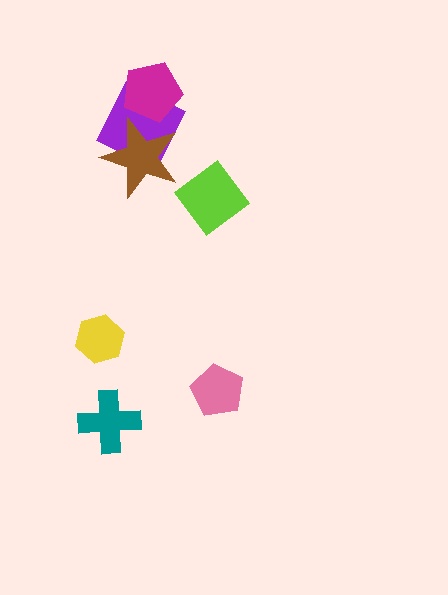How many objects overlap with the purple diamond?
2 objects overlap with the purple diamond.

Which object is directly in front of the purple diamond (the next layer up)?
The brown star is directly in front of the purple diamond.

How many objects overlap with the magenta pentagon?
1 object overlaps with the magenta pentagon.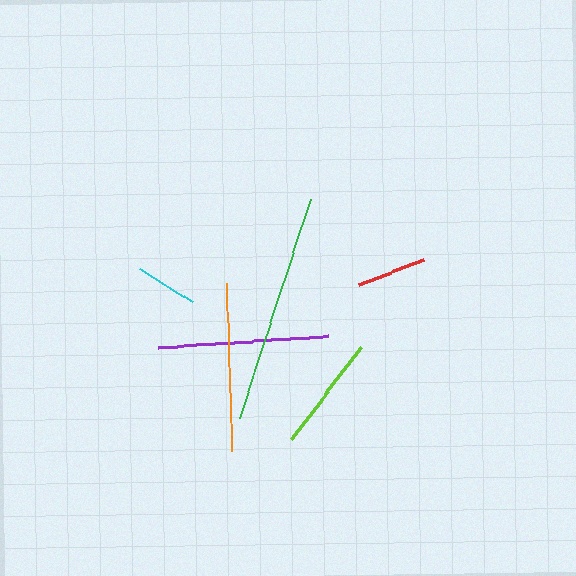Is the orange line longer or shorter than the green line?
The green line is longer than the orange line.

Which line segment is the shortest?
The cyan line is the shortest at approximately 64 pixels.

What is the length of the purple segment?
The purple segment is approximately 171 pixels long.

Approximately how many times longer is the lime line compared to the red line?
The lime line is approximately 1.7 times the length of the red line.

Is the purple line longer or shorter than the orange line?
The purple line is longer than the orange line.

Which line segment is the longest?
The green line is the longest at approximately 230 pixels.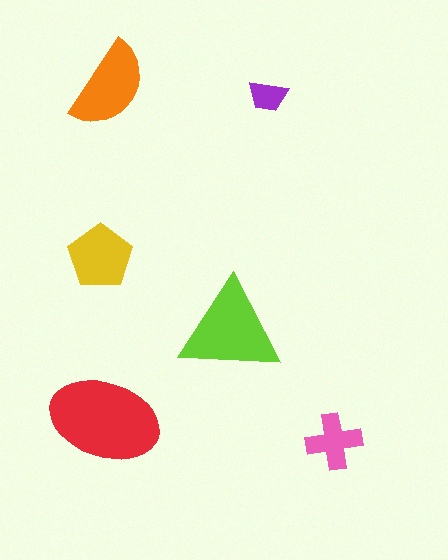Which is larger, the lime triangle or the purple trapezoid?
The lime triangle.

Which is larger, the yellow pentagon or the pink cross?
The yellow pentagon.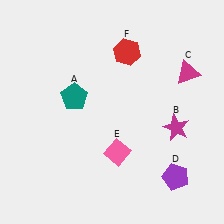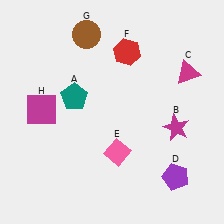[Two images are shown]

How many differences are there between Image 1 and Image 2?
There are 2 differences between the two images.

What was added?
A brown circle (G), a magenta square (H) were added in Image 2.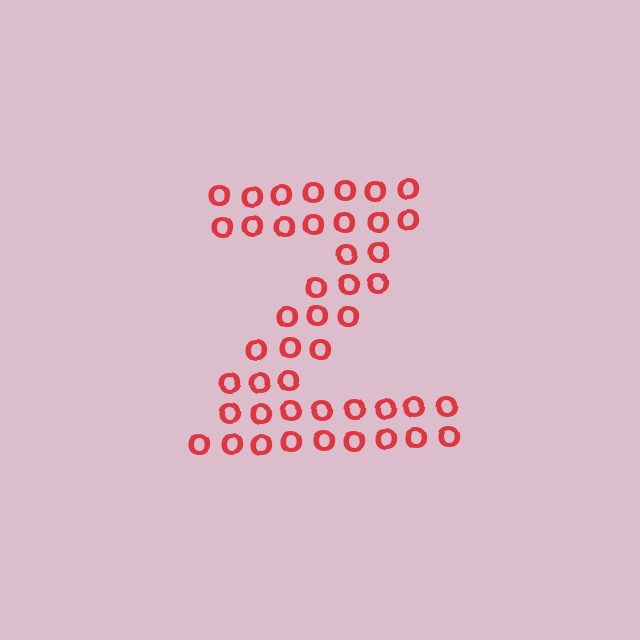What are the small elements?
The small elements are letter O's.